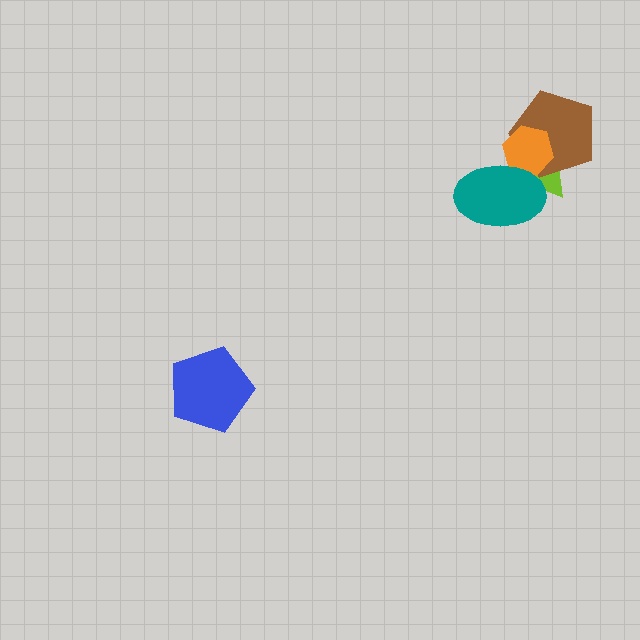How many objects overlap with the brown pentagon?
3 objects overlap with the brown pentagon.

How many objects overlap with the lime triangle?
3 objects overlap with the lime triangle.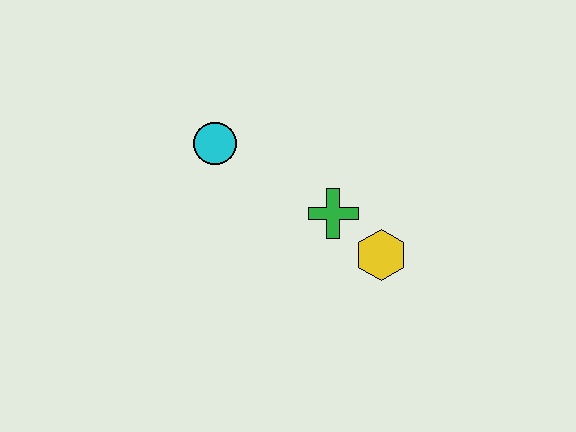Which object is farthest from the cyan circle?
The yellow hexagon is farthest from the cyan circle.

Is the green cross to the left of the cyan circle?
No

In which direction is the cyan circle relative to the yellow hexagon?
The cyan circle is to the left of the yellow hexagon.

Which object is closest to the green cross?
The yellow hexagon is closest to the green cross.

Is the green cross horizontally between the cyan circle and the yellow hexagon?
Yes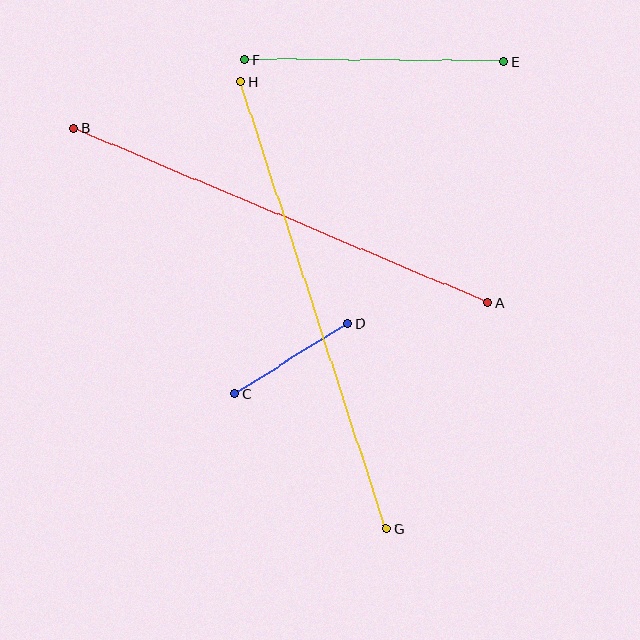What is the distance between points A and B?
The distance is approximately 449 pixels.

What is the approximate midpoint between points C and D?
The midpoint is at approximately (291, 359) pixels.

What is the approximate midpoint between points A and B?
The midpoint is at approximately (281, 216) pixels.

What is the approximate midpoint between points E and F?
The midpoint is at approximately (374, 61) pixels.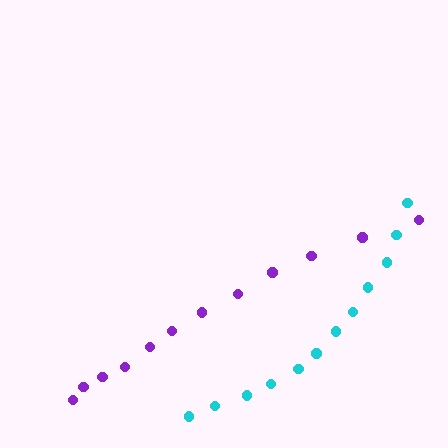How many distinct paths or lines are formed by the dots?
There are 2 distinct paths.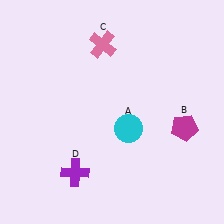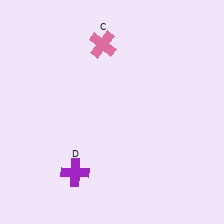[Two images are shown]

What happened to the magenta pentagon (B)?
The magenta pentagon (B) was removed in Image 2. It was in the bottom-right area of Image 1.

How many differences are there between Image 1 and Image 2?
There are 2 differences between the two images.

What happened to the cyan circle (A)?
The cyan circle (A) was removed in Image 2. It was in the bottom-right area of Image 1.